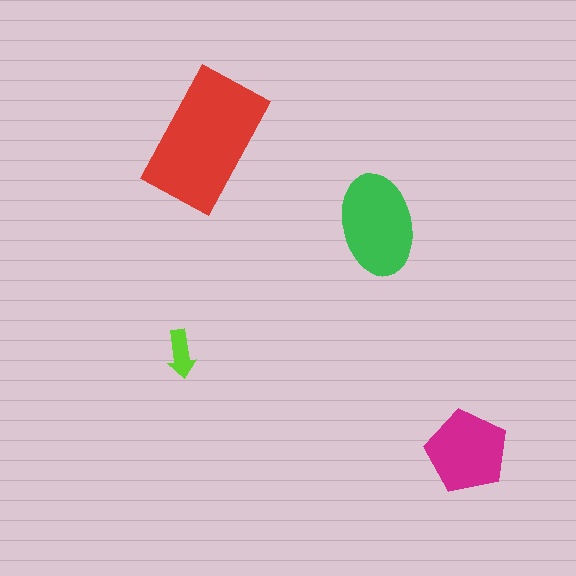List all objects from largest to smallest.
The red rectangle, the green ellipse, the magenta pentagon, the lime arrow.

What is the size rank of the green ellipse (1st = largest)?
2nd.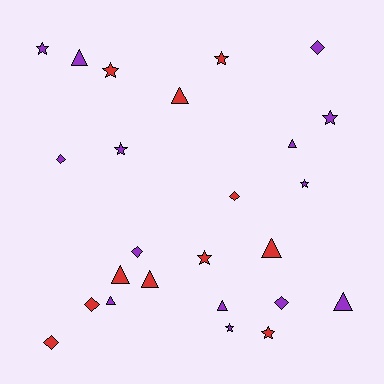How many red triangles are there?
There are 4 red triangles.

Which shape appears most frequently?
Star, with 9 objects.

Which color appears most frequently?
Purple, with 14 objects.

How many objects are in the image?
There are 25 objects.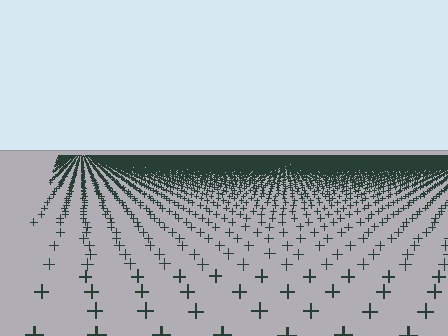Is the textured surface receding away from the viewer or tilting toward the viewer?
The surface is receding away from the viewer. Texture elements get smaller and denser toward the top.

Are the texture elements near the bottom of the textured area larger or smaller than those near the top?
Larger. Near the bottom, elements are closer to the viewer and appear at a bigger on-screen size.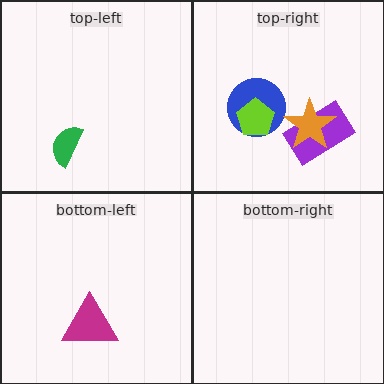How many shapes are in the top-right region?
4.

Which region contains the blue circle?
The top-right region.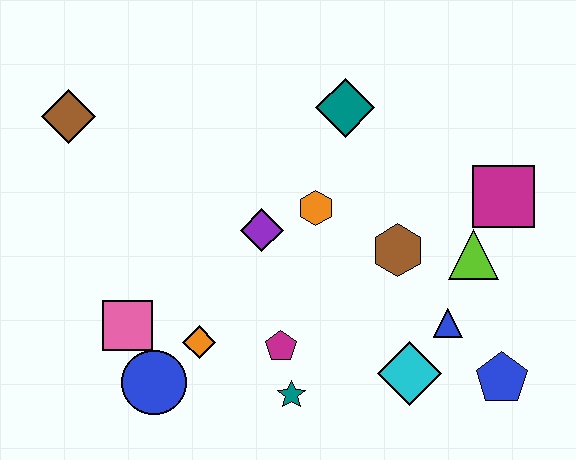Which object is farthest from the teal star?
The brown diamond is farthest from the teal star.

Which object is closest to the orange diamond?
The blue circle is closest to the orange diamond.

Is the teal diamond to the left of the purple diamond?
No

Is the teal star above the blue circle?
No